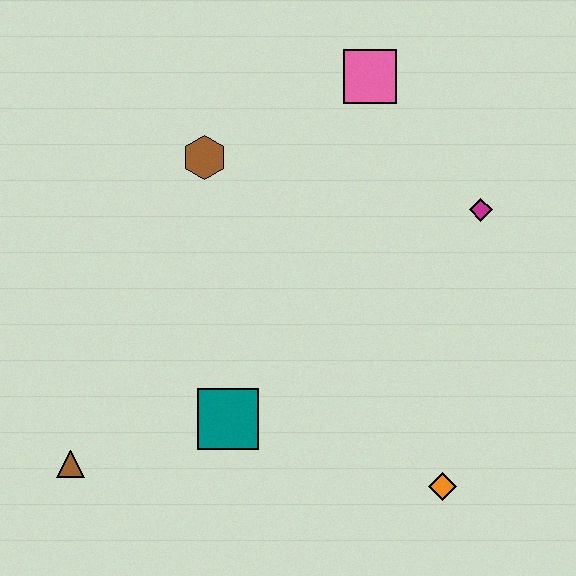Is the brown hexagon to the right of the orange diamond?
No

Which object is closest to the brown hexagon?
The pink square is closest to the brown hexagon.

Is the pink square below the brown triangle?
No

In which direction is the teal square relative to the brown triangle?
The teal square is to the right of the brown triangle.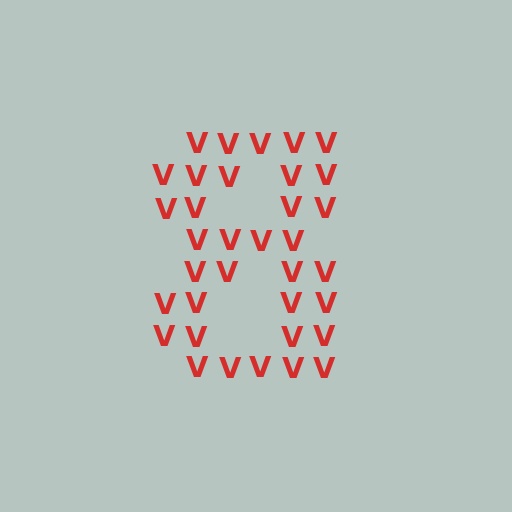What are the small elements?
The small elements are letter V's.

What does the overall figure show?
The overall figure shows the digit 8.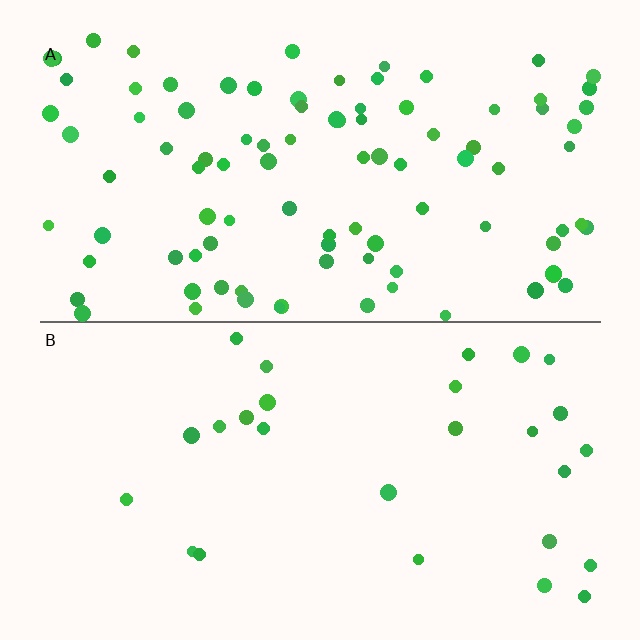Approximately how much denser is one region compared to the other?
Approximately 3.5× — region A over region B.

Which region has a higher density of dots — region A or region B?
A (the top).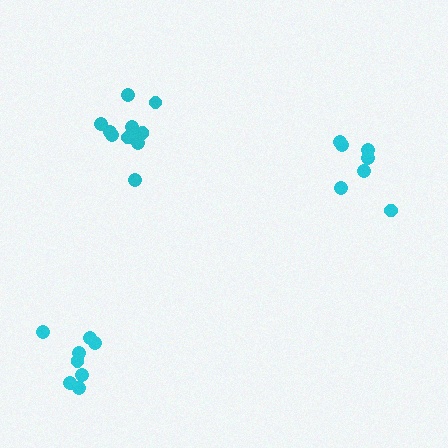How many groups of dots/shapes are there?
There are 3 groups.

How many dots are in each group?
Group 1: 12 dots, Group 2: 8 dots, Group 3: 7 dots (27 total).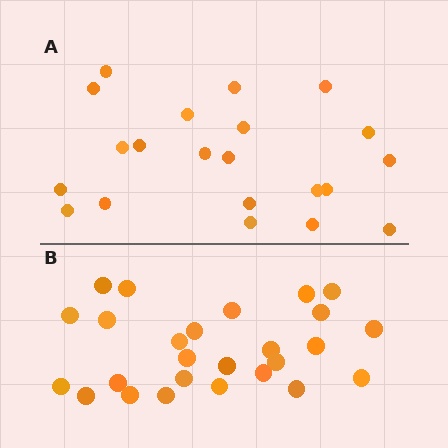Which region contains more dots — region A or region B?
Region B (the bottom region) has more dots.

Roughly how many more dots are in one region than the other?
Region B has about 5 more dots than region A.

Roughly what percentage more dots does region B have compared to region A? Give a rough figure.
About 25% more.